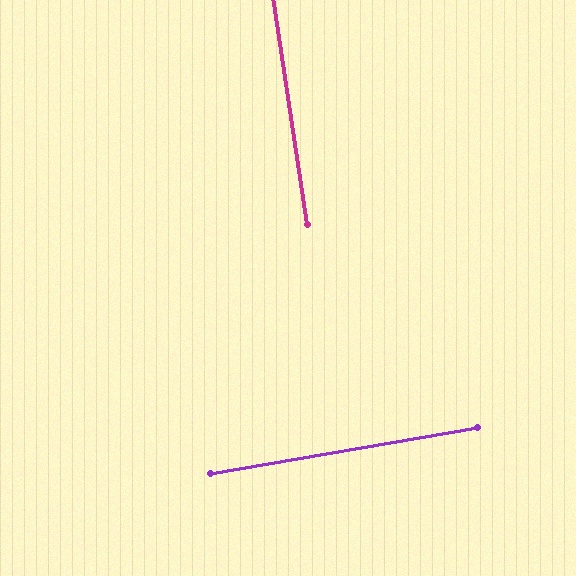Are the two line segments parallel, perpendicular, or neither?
Perpendicular — they meet at approximately 89°.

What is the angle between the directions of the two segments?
Approximately 89 degrees.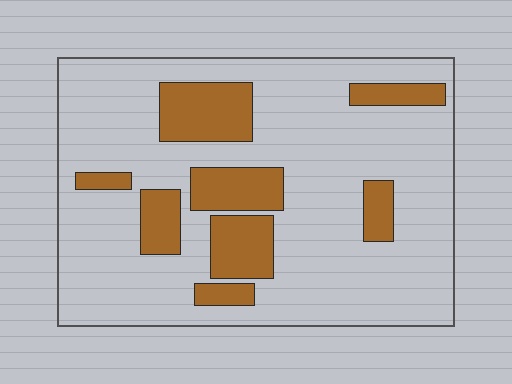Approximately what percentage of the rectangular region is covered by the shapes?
Approximately 20%.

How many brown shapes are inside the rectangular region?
8.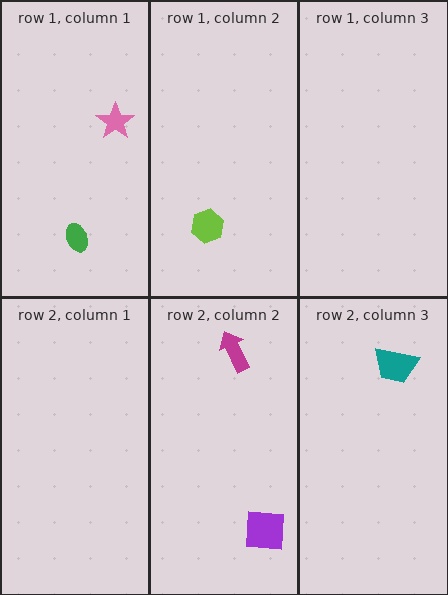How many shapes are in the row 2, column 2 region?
2.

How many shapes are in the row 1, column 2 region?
1.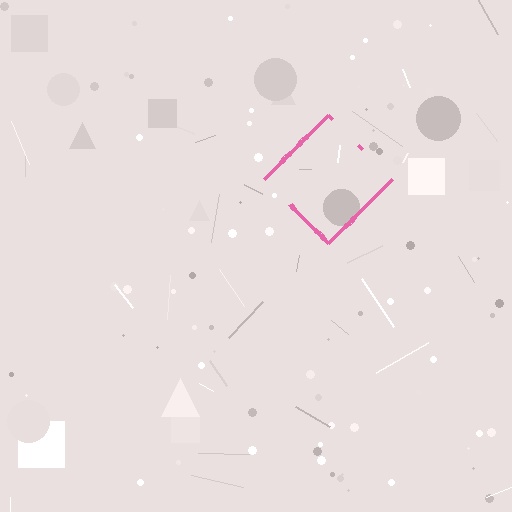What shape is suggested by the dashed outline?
The dashed outline suggests a diamond.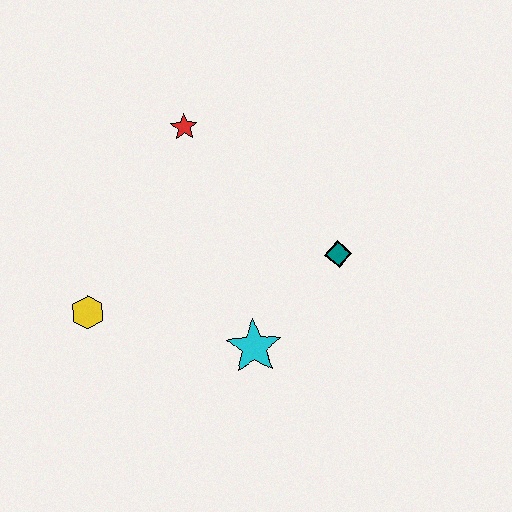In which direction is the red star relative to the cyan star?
The red star is above the cyan star.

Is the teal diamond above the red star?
No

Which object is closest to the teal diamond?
The cyan star is closest to the teal diamond.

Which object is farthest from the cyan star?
The red star is farthest from the cyan star.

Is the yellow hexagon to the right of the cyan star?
No